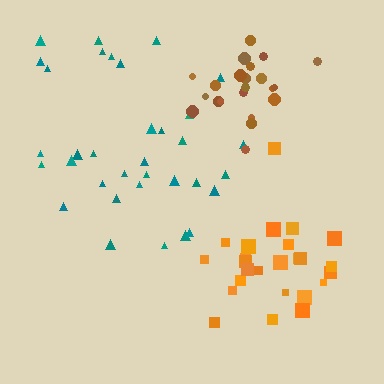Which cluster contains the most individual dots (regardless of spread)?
Teal (34).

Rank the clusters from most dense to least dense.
brown, orange, teal.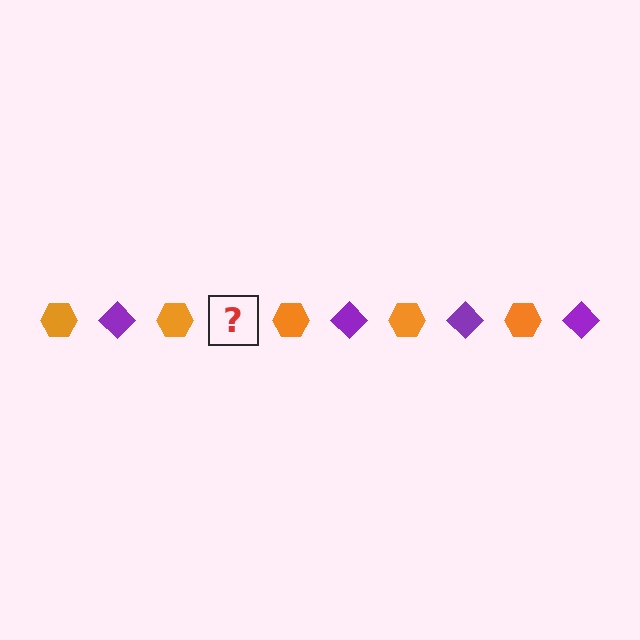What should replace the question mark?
The question mark should be replaced with a purple diamond.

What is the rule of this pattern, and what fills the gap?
The rule is that the pattern alternates between orange hexagon and purple diamond. The gap should be filled with a purple diamond.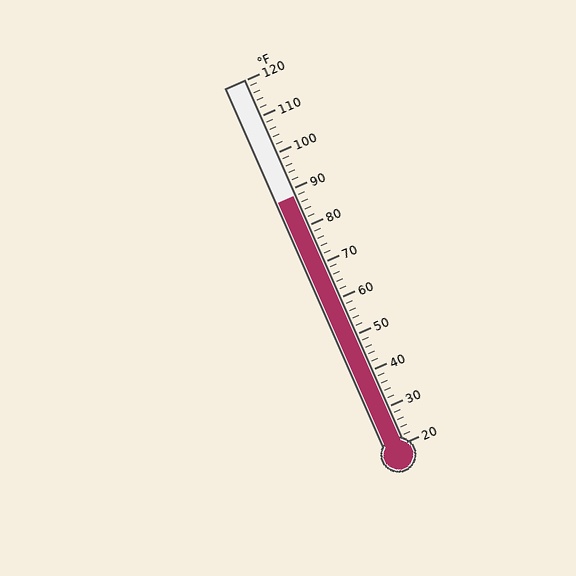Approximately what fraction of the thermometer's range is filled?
The thermometer is filled to approximately 70% of its range.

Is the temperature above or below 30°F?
The temperature is above 30°F.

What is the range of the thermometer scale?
The thermometer scale ranges from 20°F to 120°F.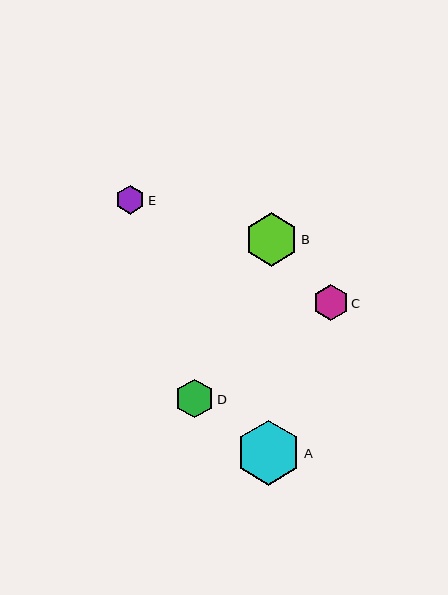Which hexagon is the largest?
Hexagon A is the largest with a size of approximately 65 pixels.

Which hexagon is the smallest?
Hexagon E is the smallest with a size of approximately 29 pixels.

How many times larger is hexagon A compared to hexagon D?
Hexagon A is approximately 1.7 times the size of hexagon D.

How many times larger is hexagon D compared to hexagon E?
Hexagon D is approximately 1.3 times the size of hexagon E.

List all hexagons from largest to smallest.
From largest to smallest: A, B, D, C, E.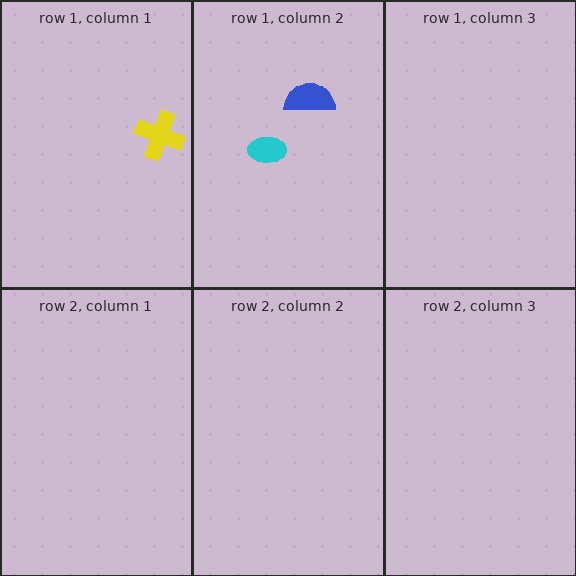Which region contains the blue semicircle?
The row 1, column 2 region.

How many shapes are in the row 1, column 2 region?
2.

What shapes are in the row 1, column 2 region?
The cyan ellipse, the blue semicircle.